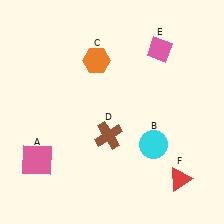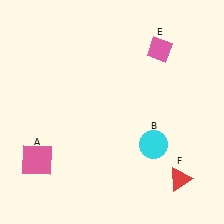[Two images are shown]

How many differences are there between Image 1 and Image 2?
There are 2 differences between the two images.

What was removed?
The brown cross (D), the orange hexagon (C) were removed in Image 2.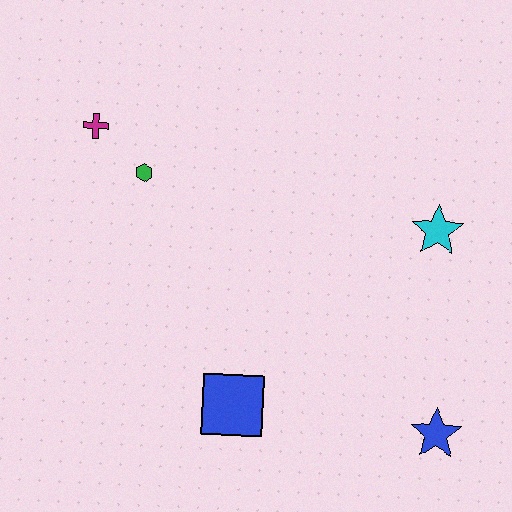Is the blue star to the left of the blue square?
No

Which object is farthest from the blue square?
The magenta cross is farthest from the blue square.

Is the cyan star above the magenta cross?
No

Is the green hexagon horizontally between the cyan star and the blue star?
No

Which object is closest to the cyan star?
The blue star is closest to the cyan star.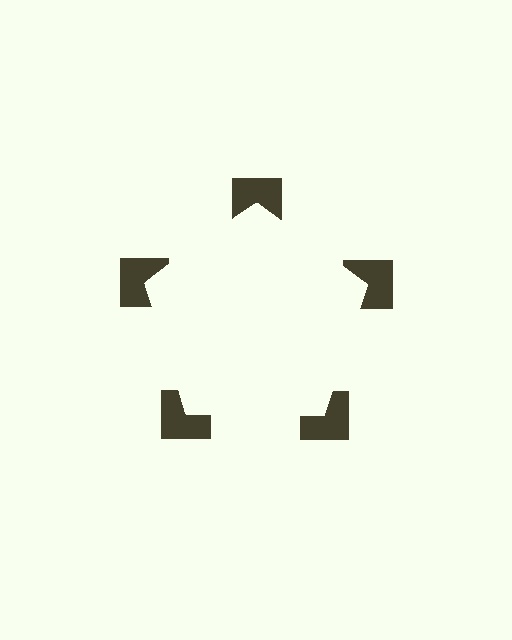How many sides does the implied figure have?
5 sides.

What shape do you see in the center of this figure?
An illusory pentagon — its edges are inferred from the aligned wedge cuts in the notched squares, not physically drawn.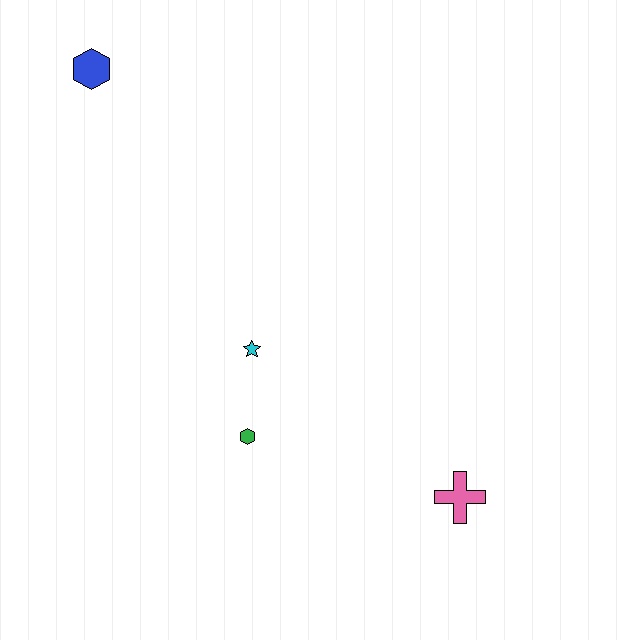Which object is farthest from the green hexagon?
The blue hexagon is farthest from the green hexagon.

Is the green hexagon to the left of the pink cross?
Yes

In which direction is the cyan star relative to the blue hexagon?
The cyan star is below the blue hexagon.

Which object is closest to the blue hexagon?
The cyan star is closest to the blue hexagon.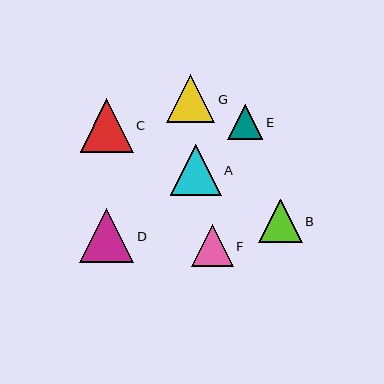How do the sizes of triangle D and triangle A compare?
Triangle D and triangle A are approximately the same size.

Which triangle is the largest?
Triangle D is the largest with a size of approximately 54 pixels.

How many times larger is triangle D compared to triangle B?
Triangle D is approximately 1.2 times the size of triangle B.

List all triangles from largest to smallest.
From largest to smallest: D, C, A, G, B, F, E.